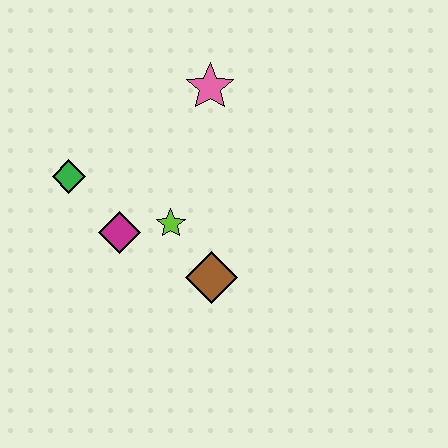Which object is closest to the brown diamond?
The lime star is closest to the brown diamond.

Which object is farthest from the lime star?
The pink star is farthest from the lime star.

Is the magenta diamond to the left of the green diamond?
No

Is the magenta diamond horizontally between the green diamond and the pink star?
Yes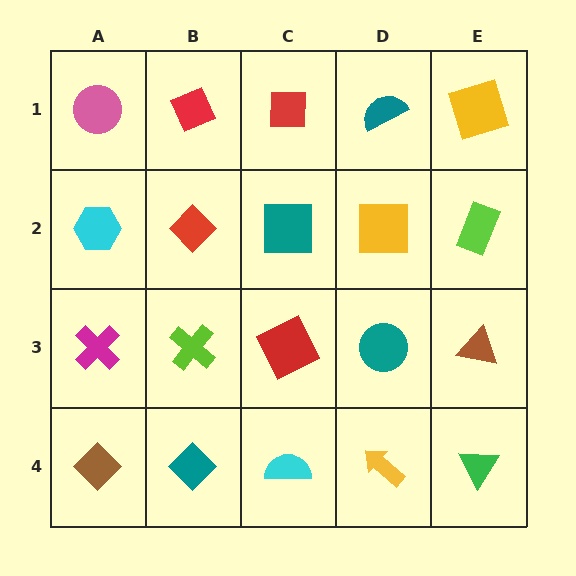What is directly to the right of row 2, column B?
A teal square.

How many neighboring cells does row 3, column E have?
3.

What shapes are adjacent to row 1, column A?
A cyan hexagon (row 2, column A), a red diamond (row 1, column B).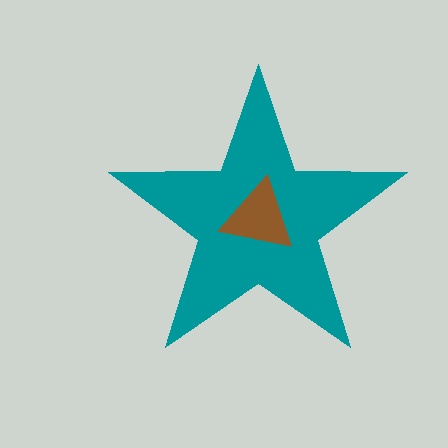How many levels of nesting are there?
2.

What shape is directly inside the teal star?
The brown triangle.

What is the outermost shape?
The teal star.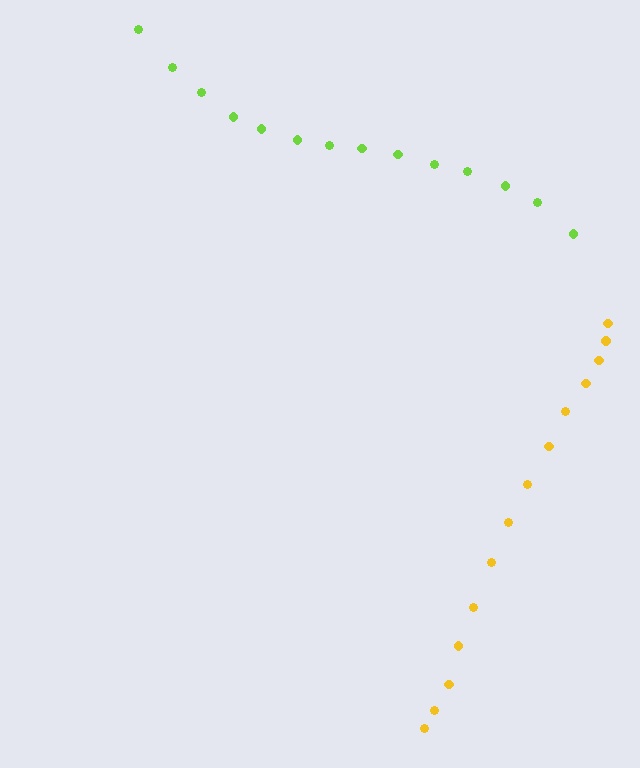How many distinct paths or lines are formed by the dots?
There are 2 distinct paths.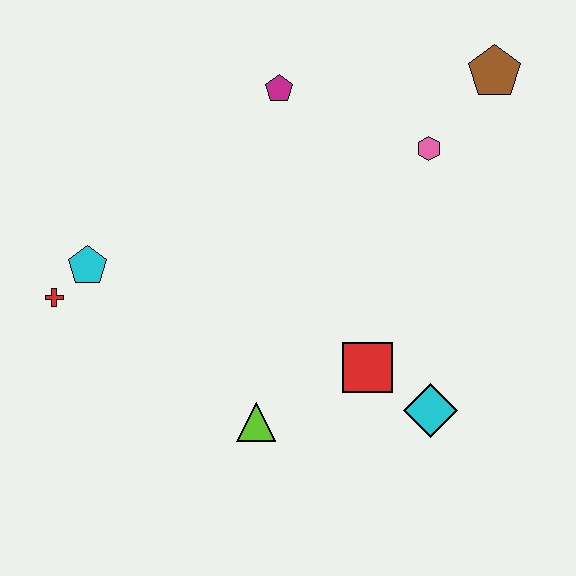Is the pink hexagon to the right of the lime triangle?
Yes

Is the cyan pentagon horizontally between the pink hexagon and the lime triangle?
No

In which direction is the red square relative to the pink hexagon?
The red square is below the pink hexagon.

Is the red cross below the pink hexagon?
Yes